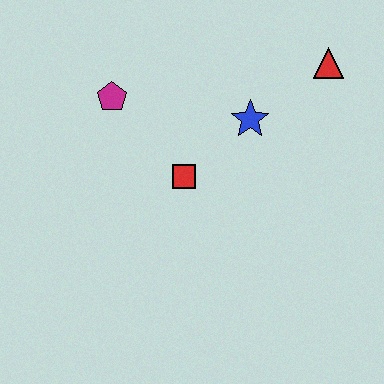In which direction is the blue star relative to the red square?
The blue star is to the right of the red square.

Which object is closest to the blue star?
The red square is closest to the blue star.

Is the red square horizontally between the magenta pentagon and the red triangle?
Yes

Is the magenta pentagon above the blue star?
Yes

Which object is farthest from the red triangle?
The magenta pentagon is farthest from the red triangle.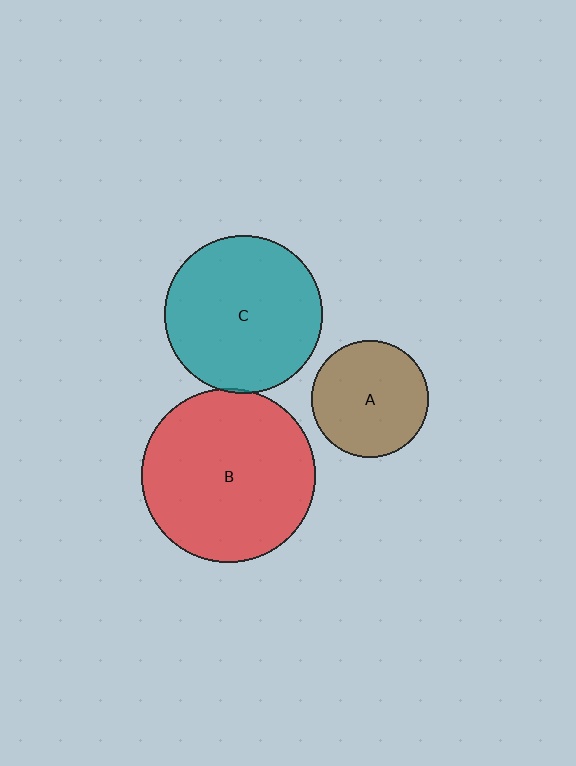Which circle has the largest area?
Circle B (red).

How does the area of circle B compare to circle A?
Approximately 2.2 times.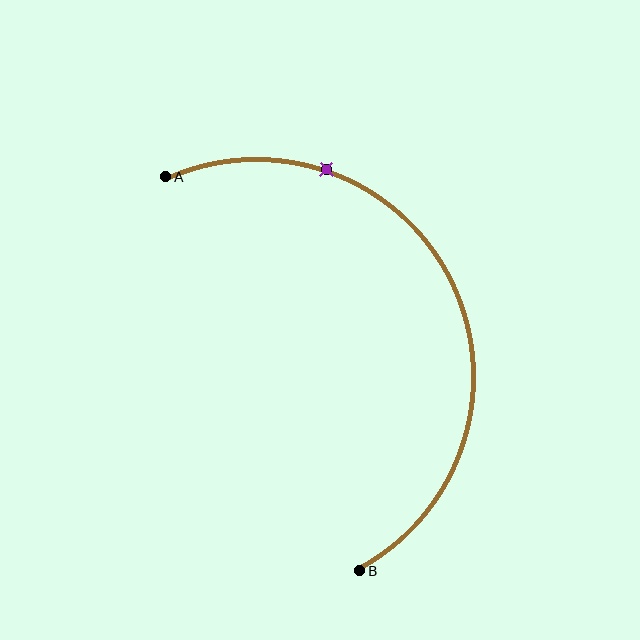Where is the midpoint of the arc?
The arc midpoint is the point on the curve farthest from the straight line joining A and B. It sits to the right of that line.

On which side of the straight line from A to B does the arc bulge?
The arc bulges to the right of the straight line connecting A and B.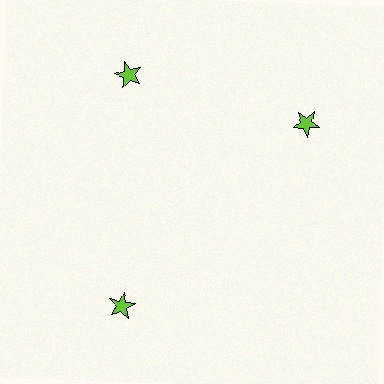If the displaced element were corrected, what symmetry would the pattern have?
It would have 3-fold rotational symmetry — the pattern would map onto itself every 120 degrees.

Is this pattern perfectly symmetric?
No. The 3 lime stars are arranged in a ring, but one element near the 3 o'clock position is rotated out of alignment along the ring, breaking the 3-fold rotational symmetry.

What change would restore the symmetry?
The symmetry would be restored by rotating it back into even spacing with its neighbors so that all 3 stars sit at equal angles and equal distance from the center.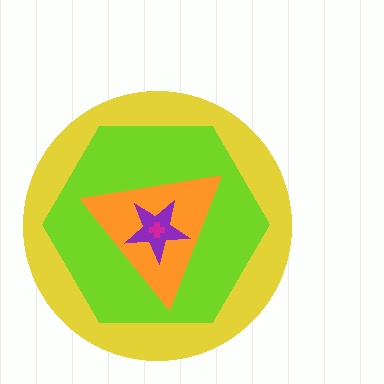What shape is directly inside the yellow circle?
The lime hexagon.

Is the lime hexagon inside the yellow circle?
Yes.